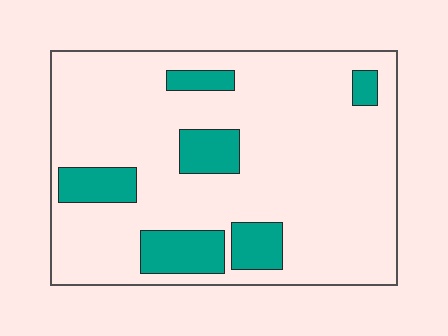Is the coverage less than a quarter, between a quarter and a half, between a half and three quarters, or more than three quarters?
Less than a quarter.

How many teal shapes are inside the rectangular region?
6.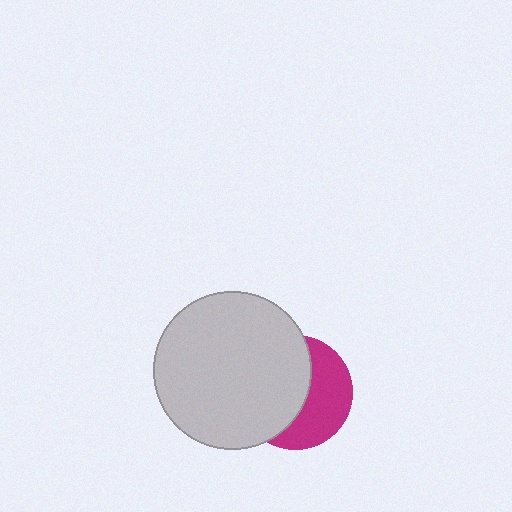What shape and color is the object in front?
The object in front is a light gray circle.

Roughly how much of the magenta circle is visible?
A small part of it is visible (roughly 44%).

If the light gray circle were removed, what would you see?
You would see the complete magenta circle.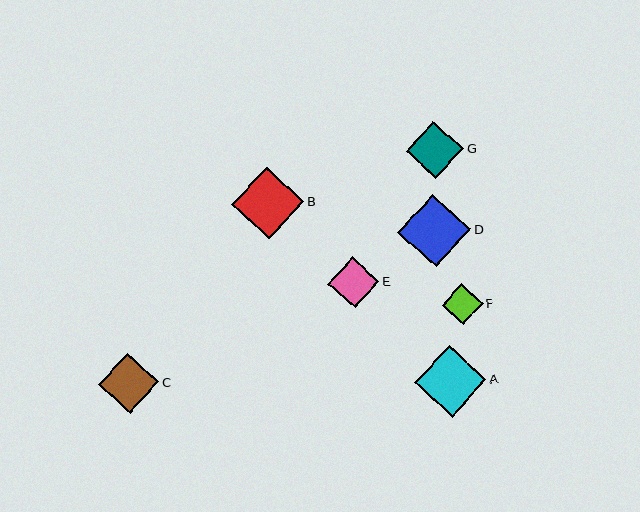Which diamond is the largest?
Diamond D is the largest with a size of approximately 73 pixels.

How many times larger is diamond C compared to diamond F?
Diamond C is approximately 1.5 times the size of diamond F.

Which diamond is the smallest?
Diamond F is the smallest with a size of approximately 41 pixels.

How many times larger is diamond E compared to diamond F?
Diamond E is approximately 1.2 times the size of diamond F.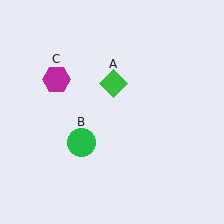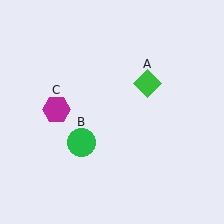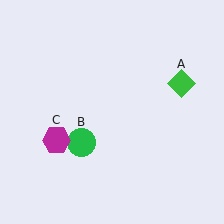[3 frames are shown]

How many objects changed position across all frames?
2 objects changed position: green diamond (object A), magenta hexagon (object C).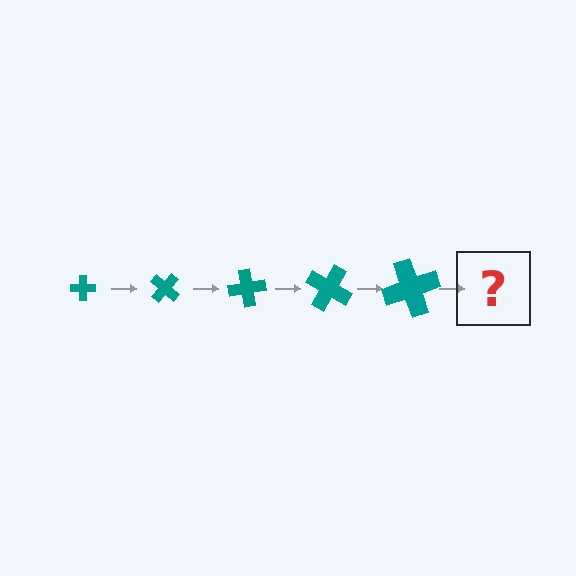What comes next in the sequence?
The next element should be a cross, larger than the previous one and rotated 200 degrees from the start.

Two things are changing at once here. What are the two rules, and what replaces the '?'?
The two rules are that the cross grows larger each step and it rotates 40 degrees each step. The '?' should be a cross, larger than the previous one and rotated 200 degrees from the start.